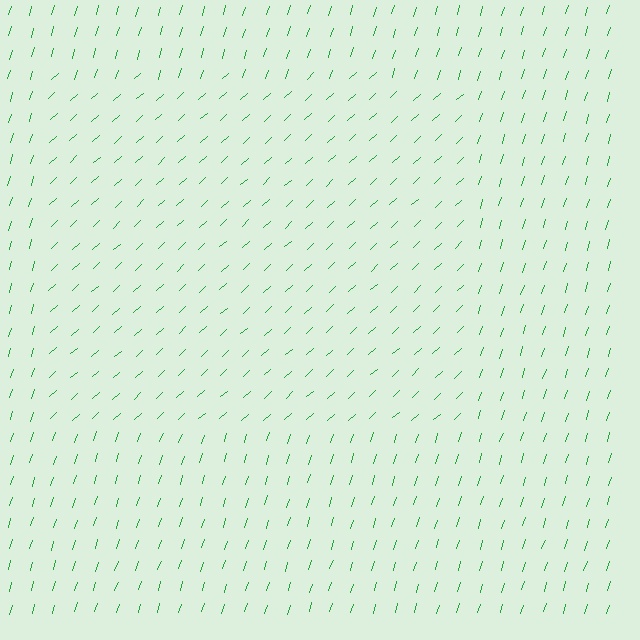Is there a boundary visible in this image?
Yes, there is a texture boundary formed by a change in line orientation.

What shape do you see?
I see a rectangle.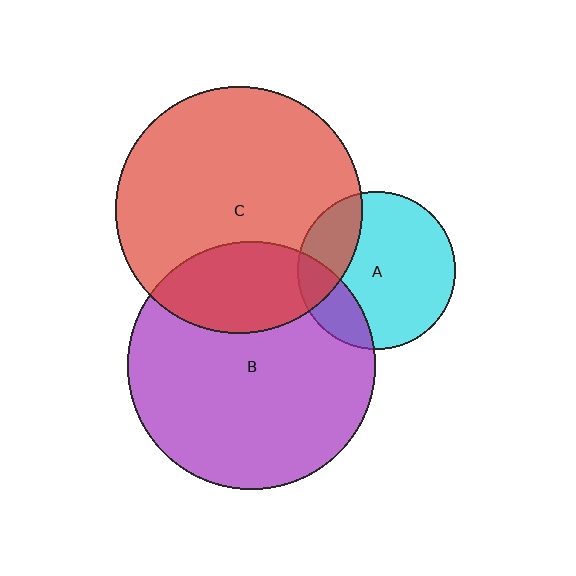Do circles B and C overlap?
Yes.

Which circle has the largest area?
Circle B (purple).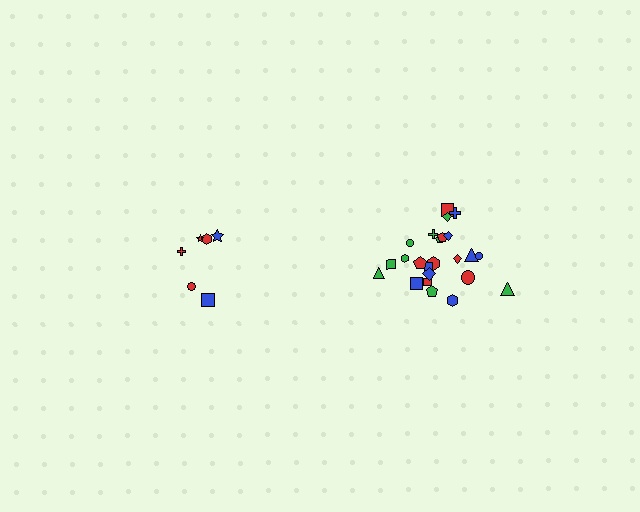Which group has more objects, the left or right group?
The right group.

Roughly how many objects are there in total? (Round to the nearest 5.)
Roughly 30 objects in total.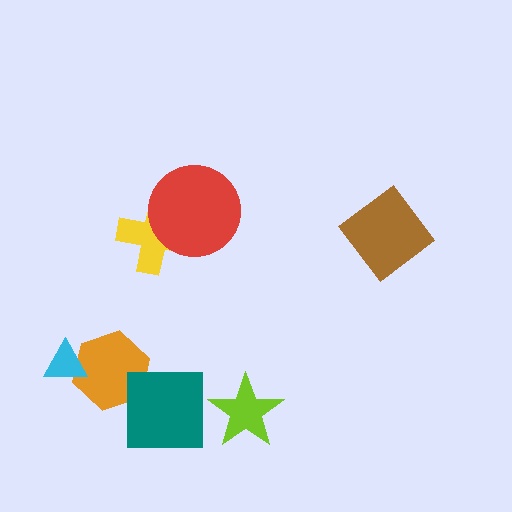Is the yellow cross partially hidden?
Yes, it is partially covered by another shape.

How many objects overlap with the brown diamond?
0 objects overlap with the brown diamond.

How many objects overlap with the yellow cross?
1 object overlaps with the yellow cross.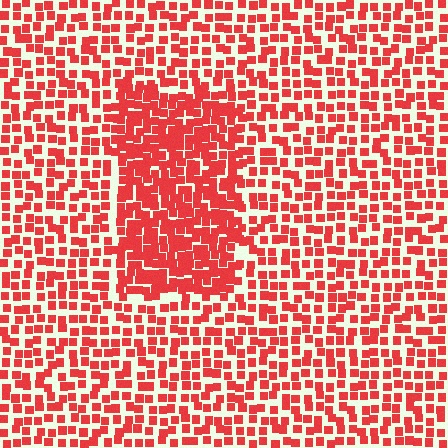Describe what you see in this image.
The image contains small red elements arranged at two different densities. A rectangle-shaped region is visible where the elements are more densely packed than the surrounding area.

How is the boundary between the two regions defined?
The boundary is defined by a change in element density (approximately 1.8x ratio). All elements are the same color, size, and shape.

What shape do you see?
I see a rectangle.